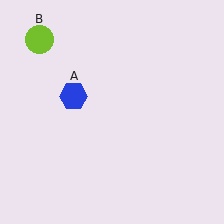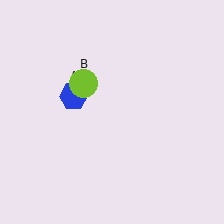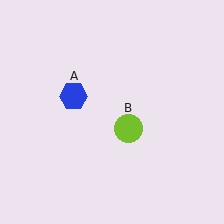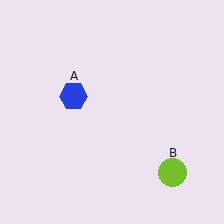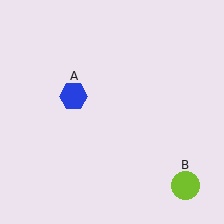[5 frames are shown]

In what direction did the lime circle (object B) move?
The lime circle (object B) moved down and to the right.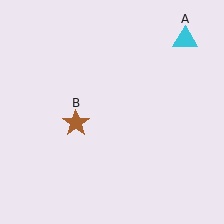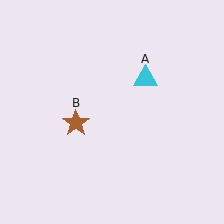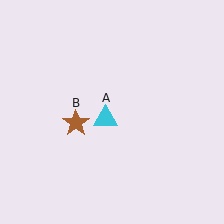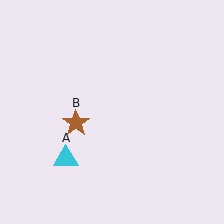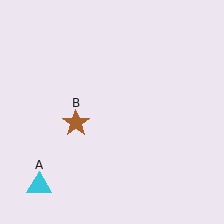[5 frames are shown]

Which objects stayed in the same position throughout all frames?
Brown star (object B) remained stationary.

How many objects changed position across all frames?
1 object changed position: cyan triangle (object A).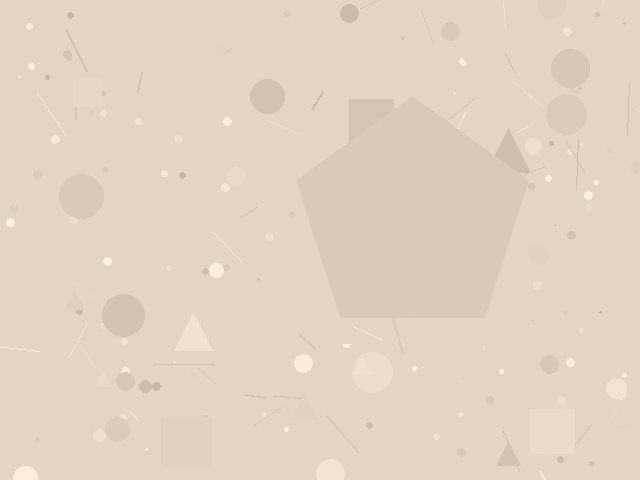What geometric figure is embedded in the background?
A pentagon is embedded in the background.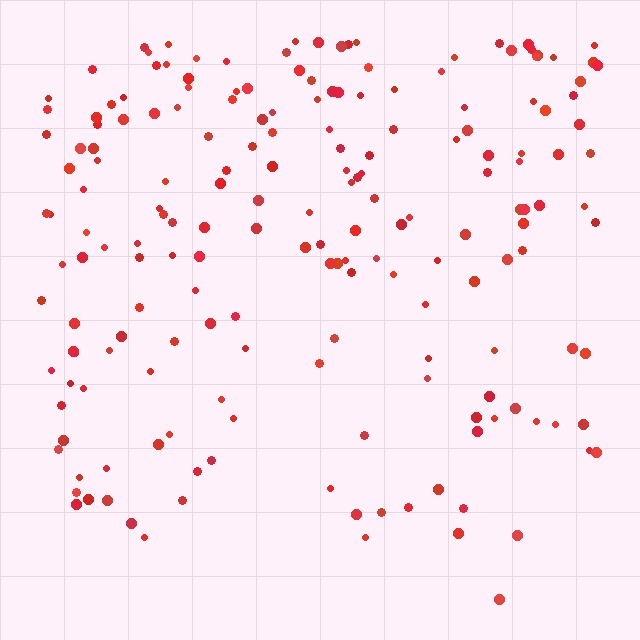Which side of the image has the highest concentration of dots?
The top.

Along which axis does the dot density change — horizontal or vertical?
Vertical.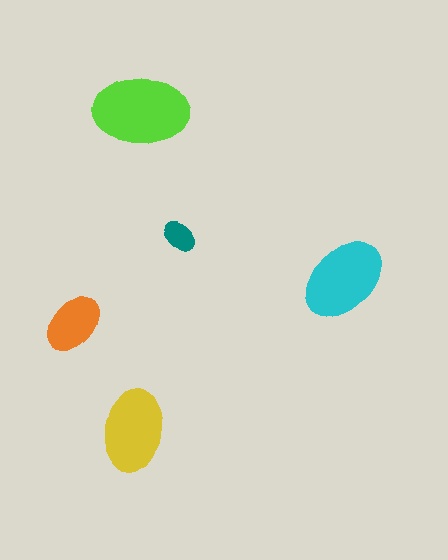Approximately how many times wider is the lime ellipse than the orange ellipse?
About 1.5 times wider.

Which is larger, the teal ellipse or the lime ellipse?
The lime one.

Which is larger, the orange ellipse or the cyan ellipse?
The cyan one.